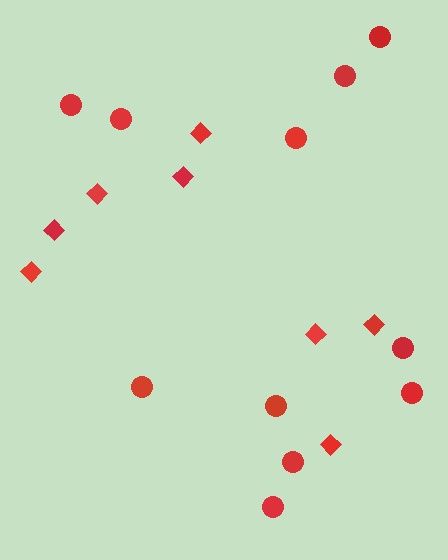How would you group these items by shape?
There are 2 groups: one group of circles (11) and one group of diamonds (8).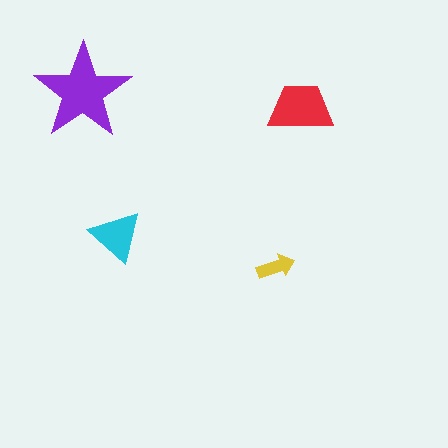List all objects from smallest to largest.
The yellow arrow, the cyan triangle, the red trapezoid, the purple star.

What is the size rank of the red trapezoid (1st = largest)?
2nd.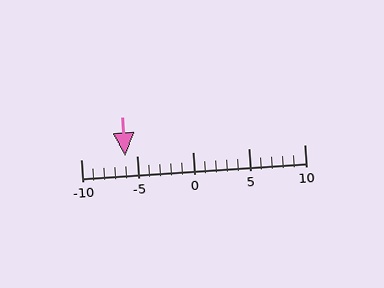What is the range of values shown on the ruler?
The ruler shows values from -10 to 10.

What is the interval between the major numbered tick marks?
The major tick marks are spaced 5 units apart.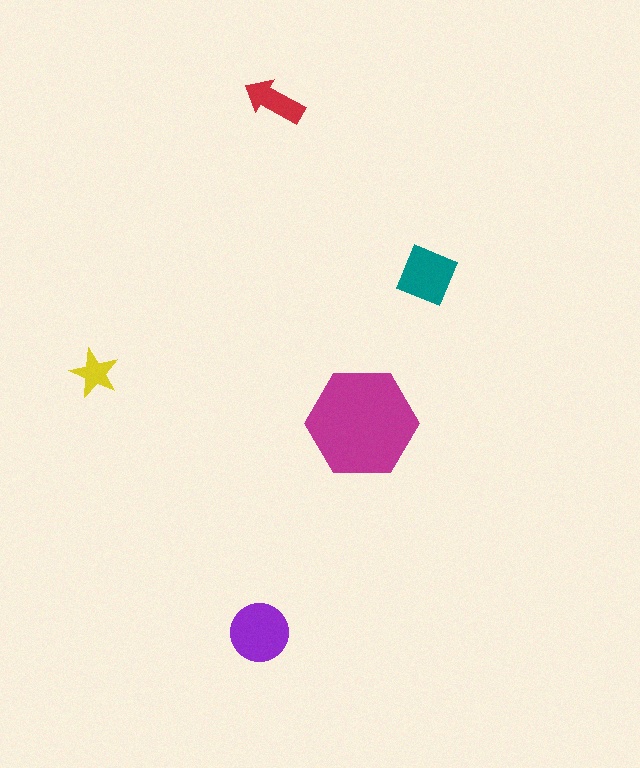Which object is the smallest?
The yellow star.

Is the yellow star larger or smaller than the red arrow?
Smaller.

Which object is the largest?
The magenta hexagon.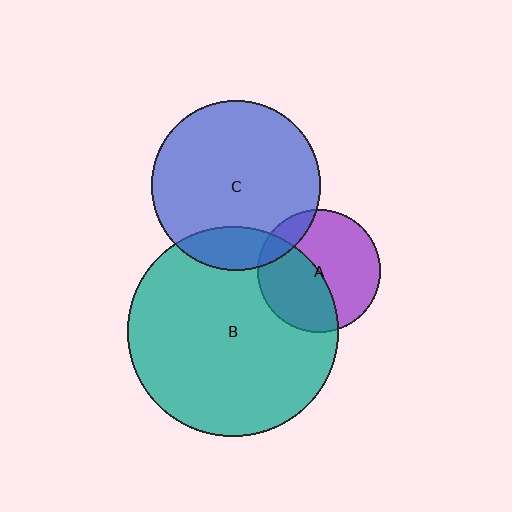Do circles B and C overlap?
Yes.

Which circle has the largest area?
Circle B (teal).